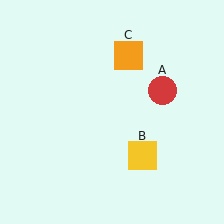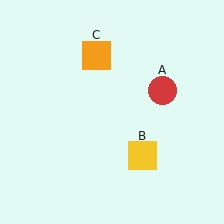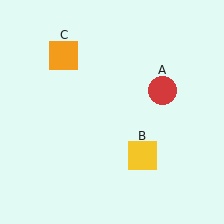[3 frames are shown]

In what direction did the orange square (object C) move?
The orange square (object C) moved left.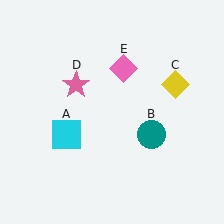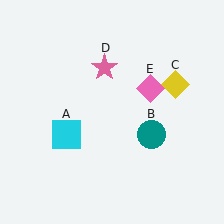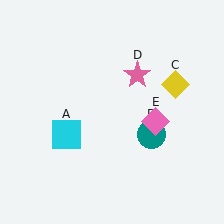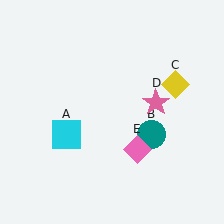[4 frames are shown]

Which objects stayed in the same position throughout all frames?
Cyan square (object A) and teal circle (object B) and yellow diamond (object C) remained stationary.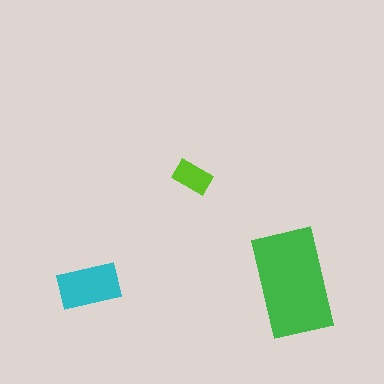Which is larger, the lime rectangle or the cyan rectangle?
The cyan one.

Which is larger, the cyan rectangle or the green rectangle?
The green one.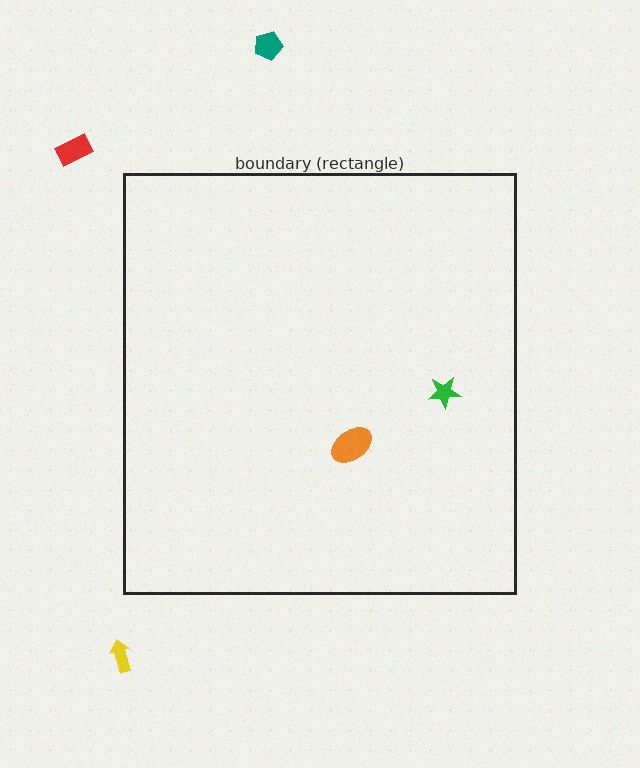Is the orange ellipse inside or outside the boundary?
Inside.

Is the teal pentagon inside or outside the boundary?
Outside.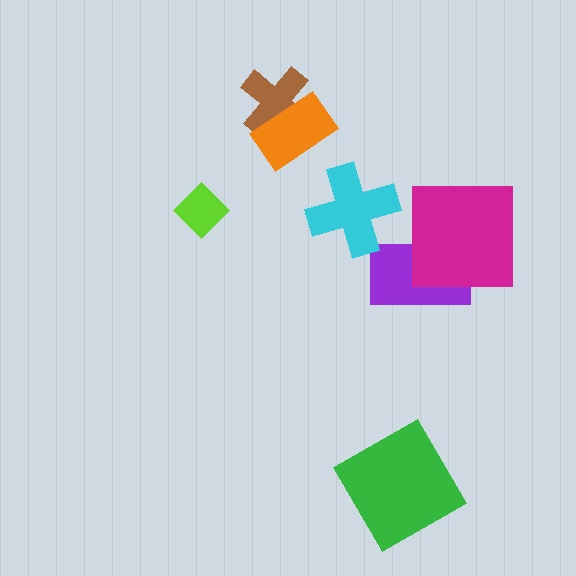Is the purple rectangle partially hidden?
Yes, it is partially covered by another shape.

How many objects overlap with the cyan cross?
0 objects overlap with the cyan cross.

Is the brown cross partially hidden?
Yes, it is partially covered by another shape.